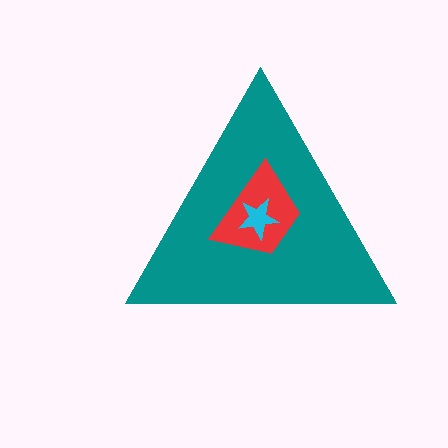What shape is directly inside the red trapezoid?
The cyan star.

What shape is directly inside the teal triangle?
The red trapezoid.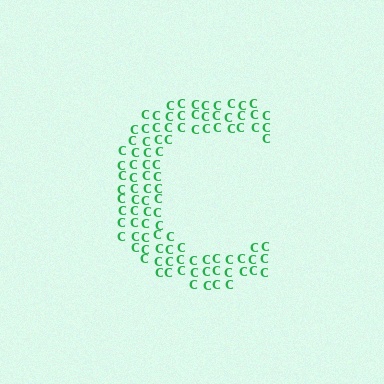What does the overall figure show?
The overall figure shows the letter C.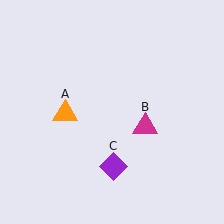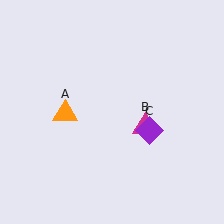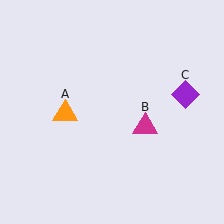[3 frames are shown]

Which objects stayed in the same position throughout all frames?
Orange triangle (object A) and magenta triangle (object B) remained stationary.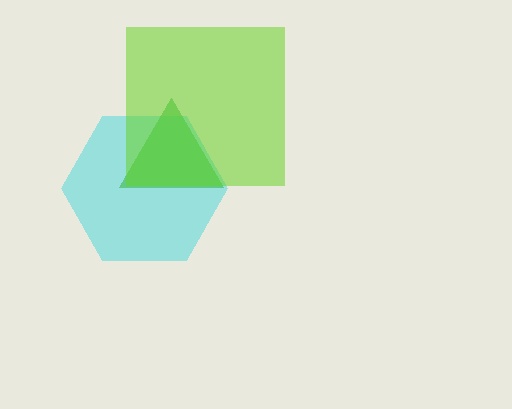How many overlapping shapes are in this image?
There are 3 overlapping shapes in the image.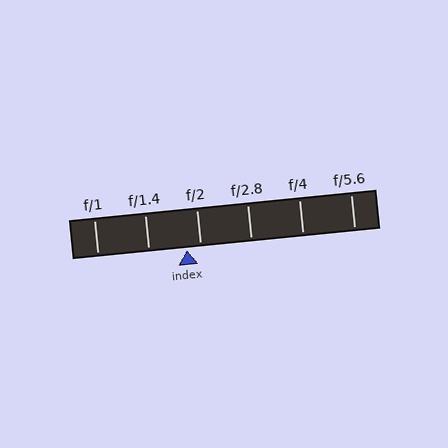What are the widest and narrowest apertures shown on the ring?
The widest aperture shown is f/1 and the narrowest is f/5.6.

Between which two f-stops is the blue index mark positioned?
The index mark is between f/1.4 and f/2.